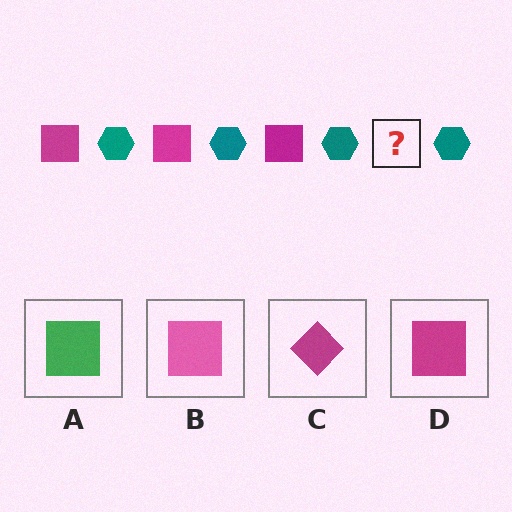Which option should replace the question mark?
Option D.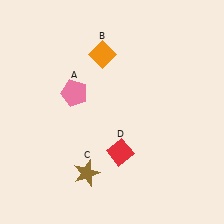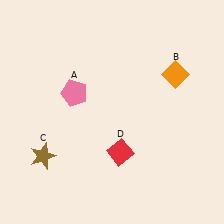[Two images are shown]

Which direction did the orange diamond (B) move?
The orange diamond (B) moved right.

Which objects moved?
The objects that moved are: the orange diamond (B), the brown star (C).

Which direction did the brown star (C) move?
The brown star (C) moved left.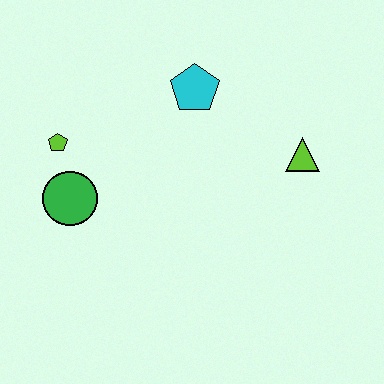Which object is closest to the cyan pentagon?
The lime triangle is closest to the cyan pentagon.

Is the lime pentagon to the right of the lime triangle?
No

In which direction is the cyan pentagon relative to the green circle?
The cyan pentagon is to the right of the green circle.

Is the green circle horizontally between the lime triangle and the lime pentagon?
Yes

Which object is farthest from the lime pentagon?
The lime triangle is farthest from the lime pentagon.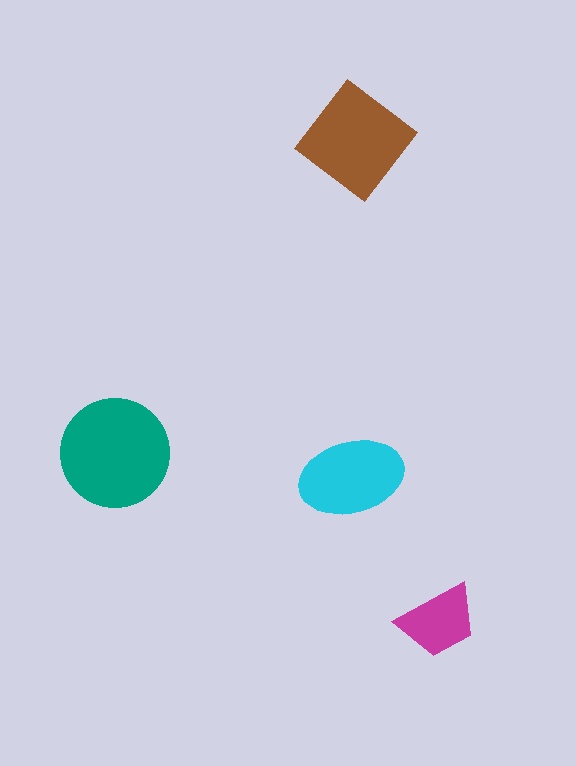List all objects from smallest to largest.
The magenta trapezoid, the cyan ellipse, the brown diamond, the teal circle.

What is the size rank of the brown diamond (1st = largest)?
2nd.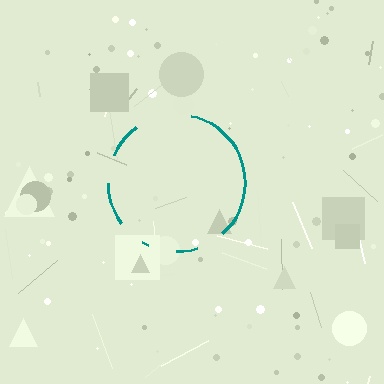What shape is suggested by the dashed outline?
The dashed outline suggests a circle.